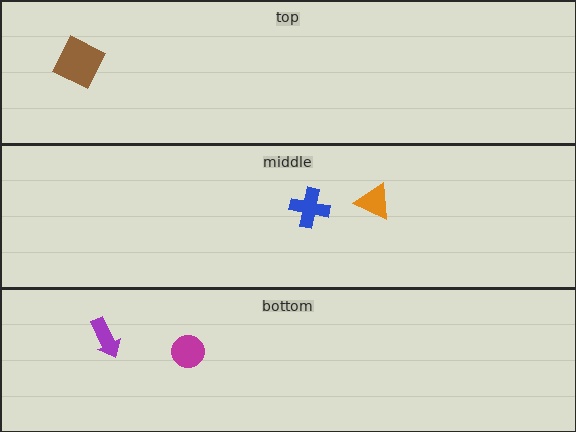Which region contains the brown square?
The top region.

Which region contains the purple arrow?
The bottom region.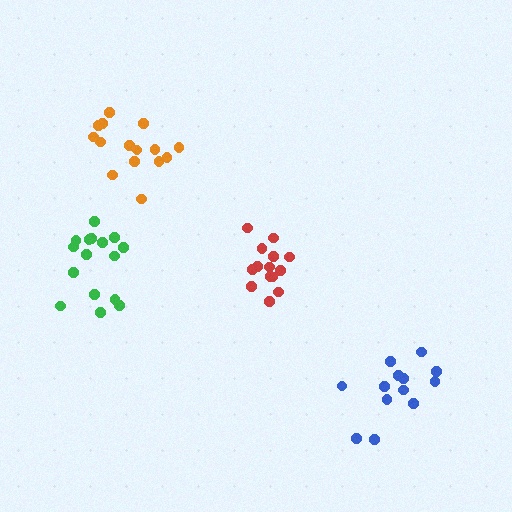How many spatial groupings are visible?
There are 4 spatial groupings.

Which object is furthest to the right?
The blue cluster is rightmost.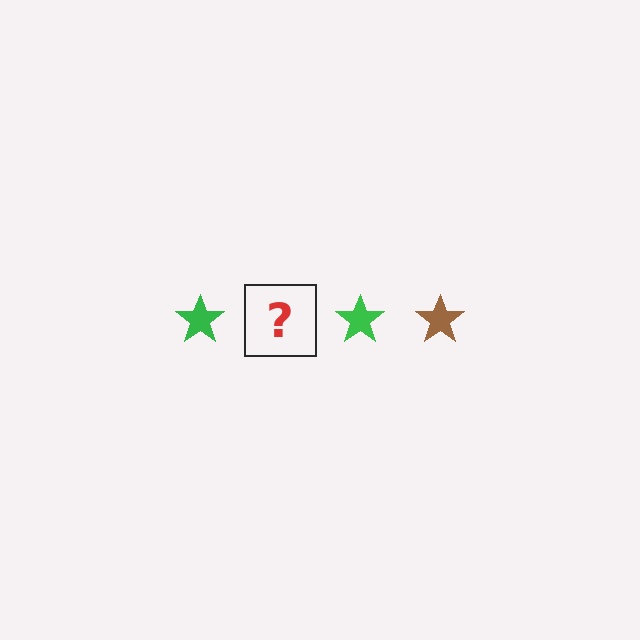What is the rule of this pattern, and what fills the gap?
The rule is that the pattern cycles through green, brown stars. The gap should be filled with a brown star.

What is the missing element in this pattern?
The missing element is a brown star.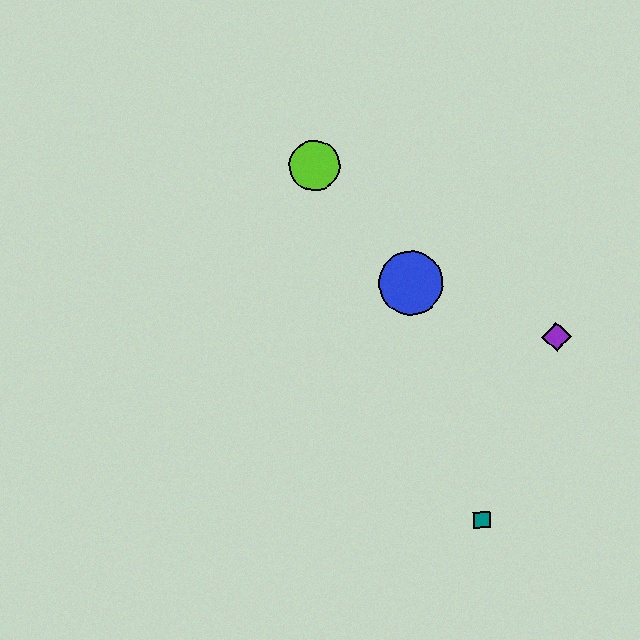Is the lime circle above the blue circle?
Yes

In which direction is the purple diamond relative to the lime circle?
The purple diamond is to the right of the lime circle.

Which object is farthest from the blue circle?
The teal square is farthest from the blue circle.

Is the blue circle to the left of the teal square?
Yes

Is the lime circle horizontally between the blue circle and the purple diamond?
No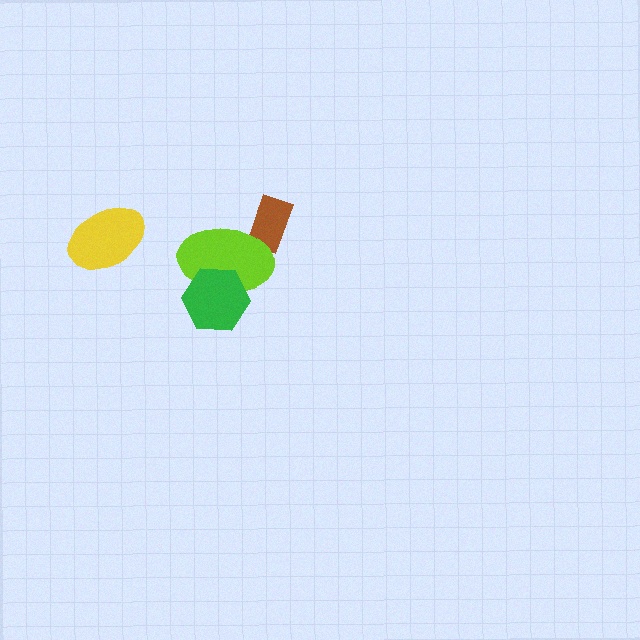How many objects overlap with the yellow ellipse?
0 objects overlap with the yellow ellipse.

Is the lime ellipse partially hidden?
Yes, it is partially covered by another shape.